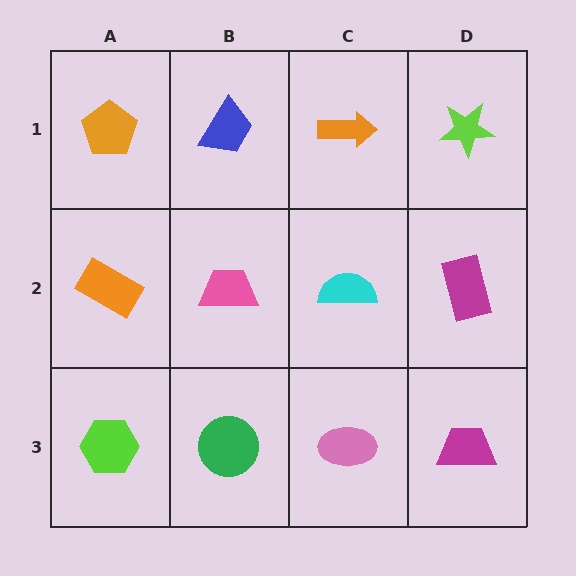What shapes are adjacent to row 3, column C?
A cyan semicircle (row 2, column C), a green circle (row 3, column B), a magenta trapezoid (row 3, column D).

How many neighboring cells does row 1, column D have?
2.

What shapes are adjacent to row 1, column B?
A pink trapezoid (row 2, column B), an orange pentagon (row 1, column A), an orange arrow (row 1, column C).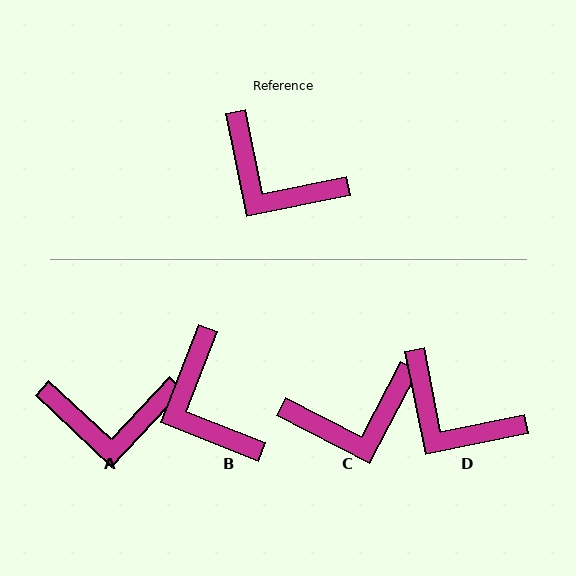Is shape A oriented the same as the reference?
No, it is off by about 35 degrees.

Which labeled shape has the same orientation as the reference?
D.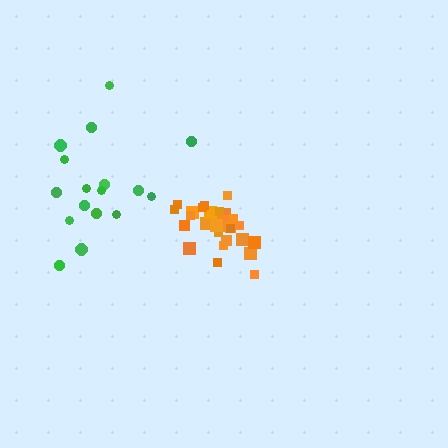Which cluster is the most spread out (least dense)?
Green.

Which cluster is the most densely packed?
Orange.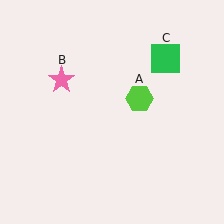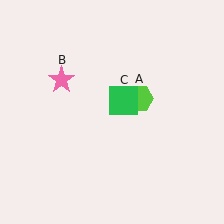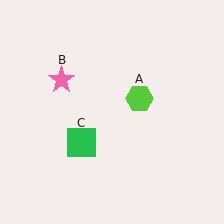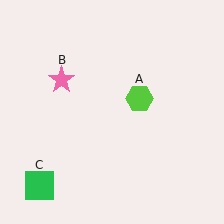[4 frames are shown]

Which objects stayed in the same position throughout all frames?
Lime hexagon (object A) and pink star (object B) remained stationary.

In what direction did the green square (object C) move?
The green square (object C) moved down and to the left.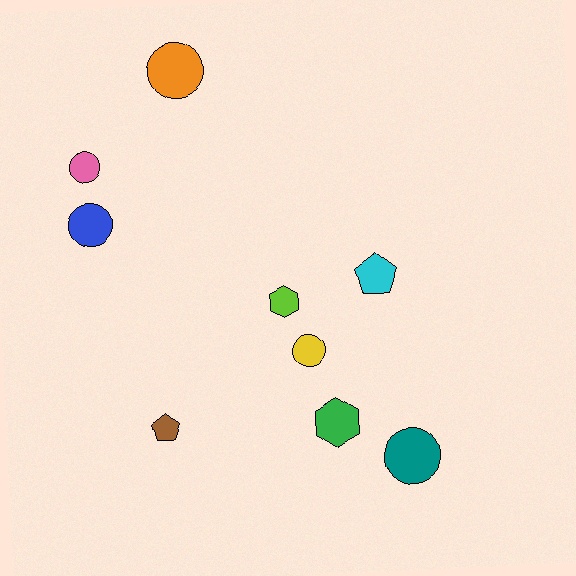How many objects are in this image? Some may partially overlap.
There are 9 objects.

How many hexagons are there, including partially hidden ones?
There are 2 hexagons.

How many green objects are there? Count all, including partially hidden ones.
There is 1 green object.